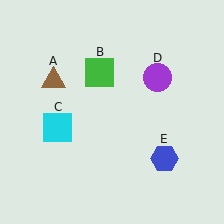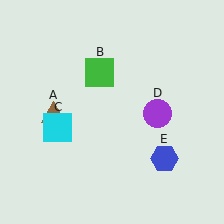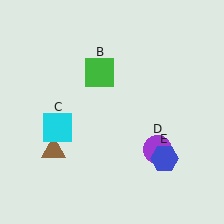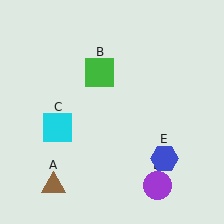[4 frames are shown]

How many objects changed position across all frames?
2 objects changed position: brown triangle (object A), purple circle (object D).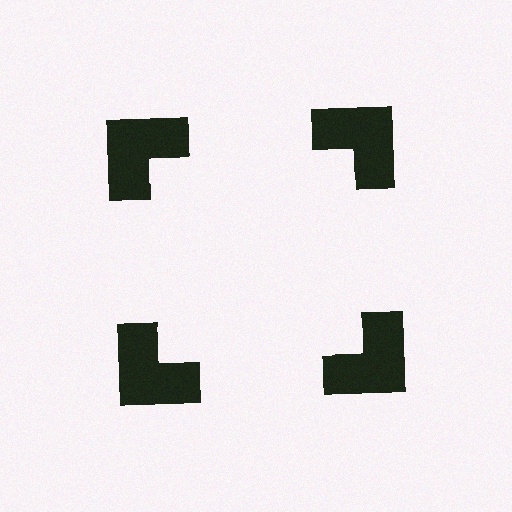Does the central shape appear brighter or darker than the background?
It typically appears slightly brighter than the background, even though no actual brightness change is drawn.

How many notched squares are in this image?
There are 4 — one at each vertex of the illusory square.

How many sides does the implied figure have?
4 sides.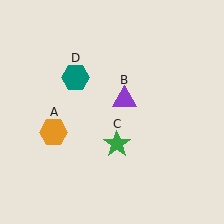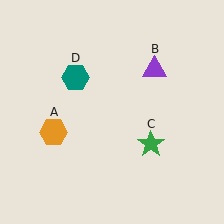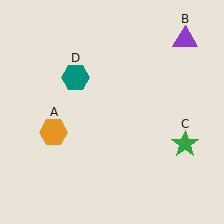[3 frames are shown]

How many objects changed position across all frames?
2 objects changed position: purple triangle (object B), green star (object C).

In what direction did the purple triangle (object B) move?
The purple triangle (object B) moved up and to the right.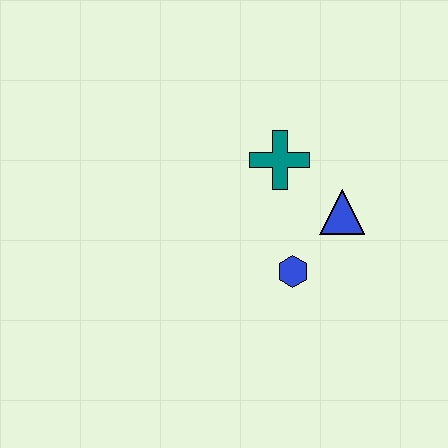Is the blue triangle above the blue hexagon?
Yes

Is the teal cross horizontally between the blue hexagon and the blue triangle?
No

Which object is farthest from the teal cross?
The blue hexagon is farthest from the teal cross.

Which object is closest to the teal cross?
The blue triangle is closest to the teal cross.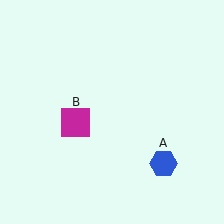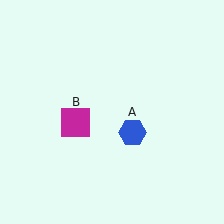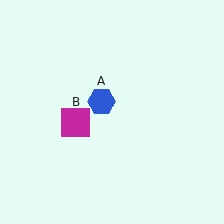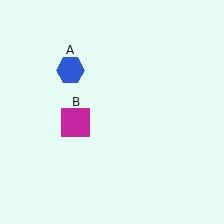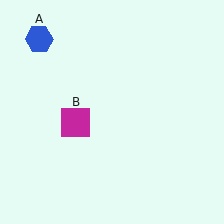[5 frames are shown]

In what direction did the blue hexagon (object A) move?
The blue hexagon (object A) moved up and to the left.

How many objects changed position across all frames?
1 object changed position: blue hexagon (object A).